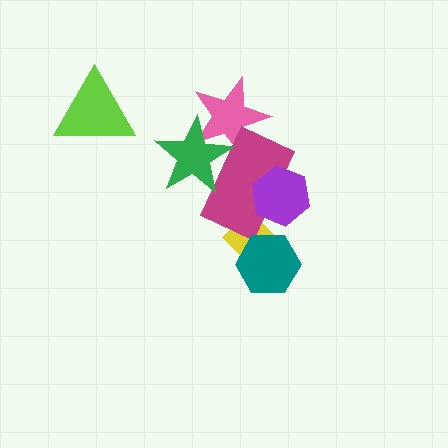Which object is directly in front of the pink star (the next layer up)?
The magenta rectangle is directly in front of the pink star.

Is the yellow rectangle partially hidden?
Yes, it is partially covered by another shape.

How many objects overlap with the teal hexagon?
1 object overlaps with the teal hexagon.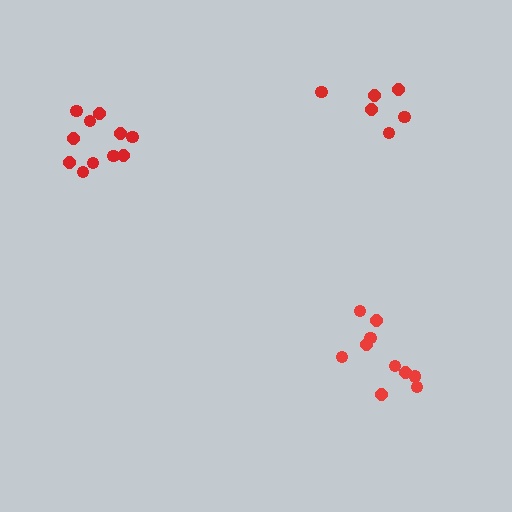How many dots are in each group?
Group 1: 10 dots, Group 2: 6 dots, Group 3: 11 dots (27 total).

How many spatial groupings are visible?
There are 3 spatial groupings.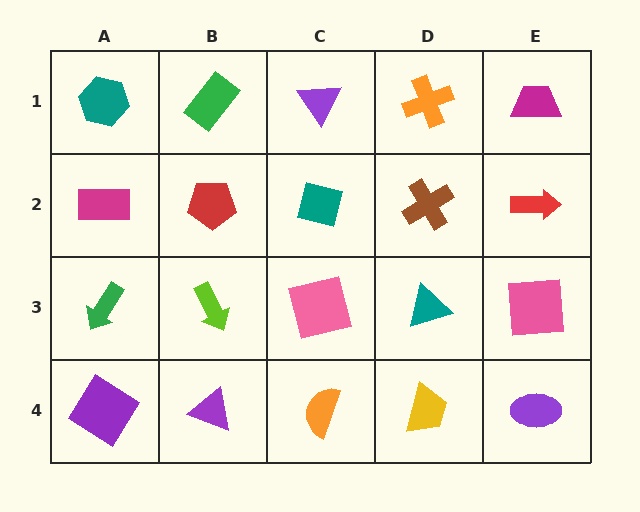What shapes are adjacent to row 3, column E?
A red arrow (row 2, column E), a purple ellipse (row 4, column E), a teal triangle (row 3, column D).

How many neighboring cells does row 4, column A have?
2.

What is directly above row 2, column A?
A teal hexagon.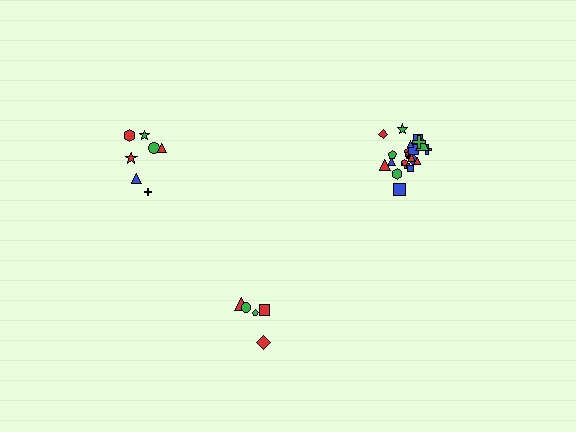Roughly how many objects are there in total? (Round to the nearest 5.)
Roughly 35 objects in total.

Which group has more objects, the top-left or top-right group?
The top-right group.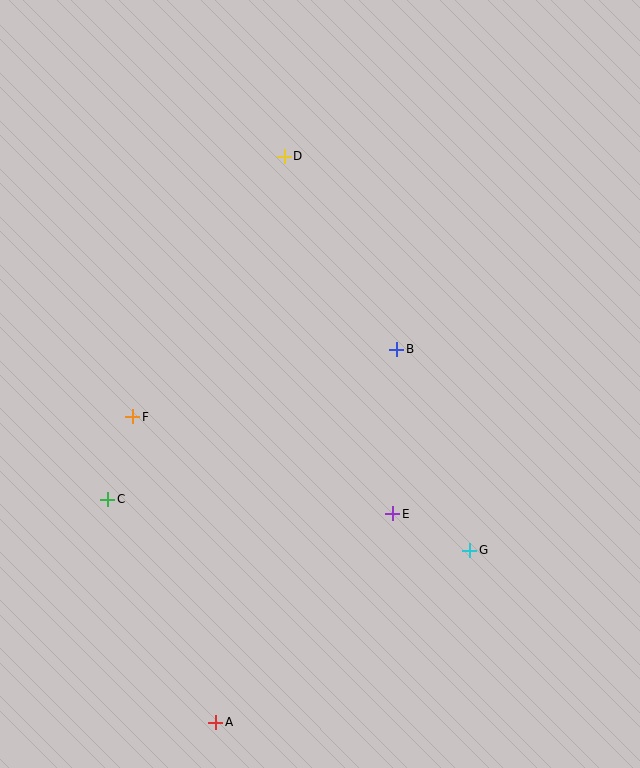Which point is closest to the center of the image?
Point B at (397, 349) is closest to the center.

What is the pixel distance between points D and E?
The distance between D and E is 373 pixels.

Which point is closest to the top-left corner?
Point D is closest to the top-left corner.